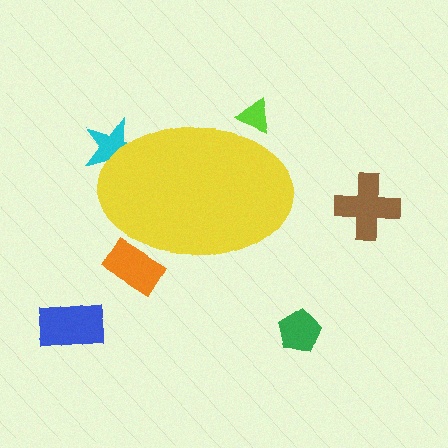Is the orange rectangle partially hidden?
Yes, the orange rectangle is partially hidden behind the yellow ellipse.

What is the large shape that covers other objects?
A yellow ellipse.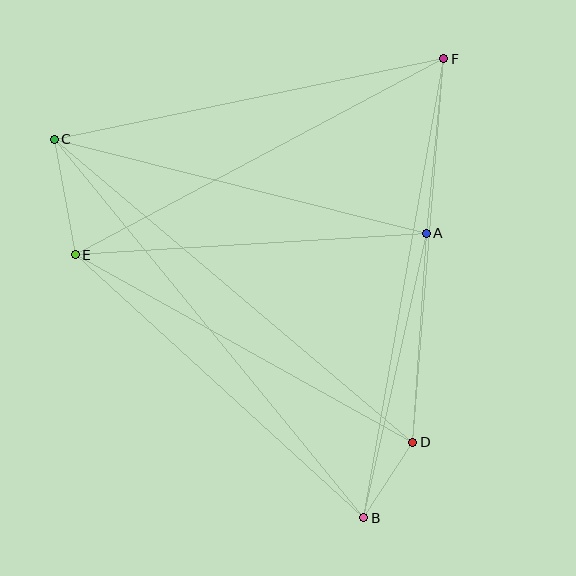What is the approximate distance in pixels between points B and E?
The distance between B and E is approximately 391 pixels.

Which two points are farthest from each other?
Points B and C are farthest from each other.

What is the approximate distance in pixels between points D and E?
The distance between D and E is approximately 386 pixels.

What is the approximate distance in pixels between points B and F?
The distance between B and F is approximately 466 pixels.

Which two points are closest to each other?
Points B and D are closest to each other.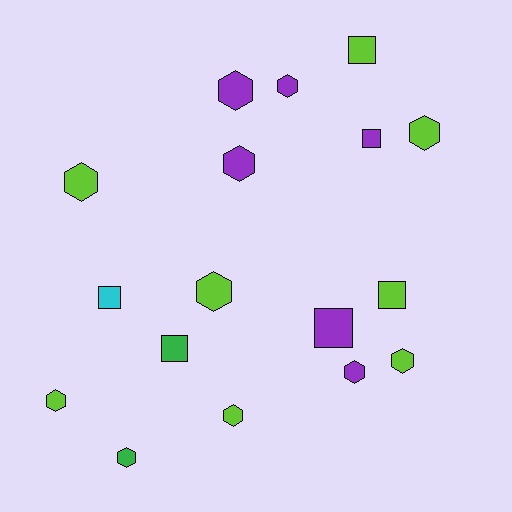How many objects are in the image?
There are 17 objects.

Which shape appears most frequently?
Hexagon, with 11 objects.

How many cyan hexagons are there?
There are no cyan hexagons.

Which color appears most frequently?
Lime, with 8 objects.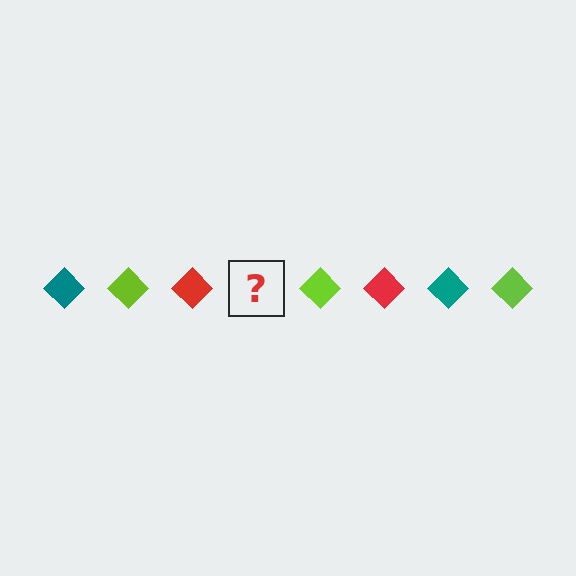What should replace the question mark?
The question mark should be replaced with a teal diamond.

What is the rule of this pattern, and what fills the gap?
The rule is that the pattern cycles through teal, lime, red diamonds. The gap should be filled with a teal diamond.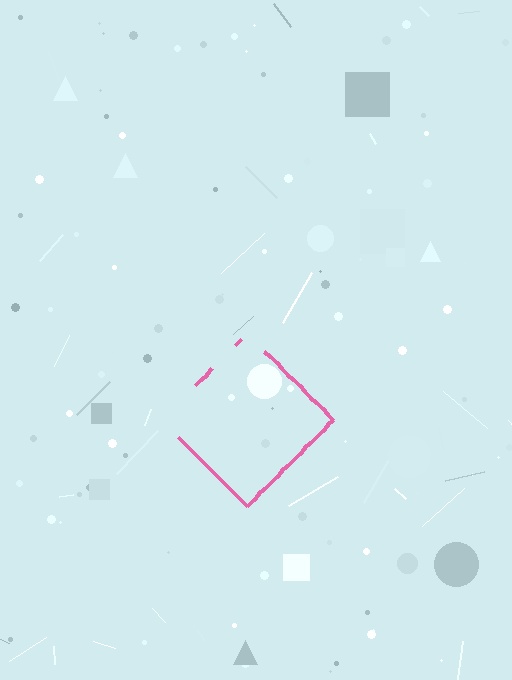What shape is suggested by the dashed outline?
The dashed outline suggests a diamond.